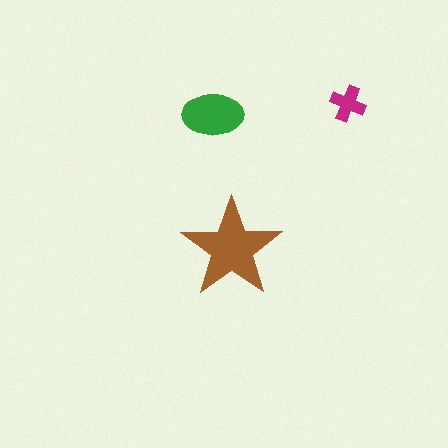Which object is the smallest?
The magenta cross.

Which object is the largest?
The brown star.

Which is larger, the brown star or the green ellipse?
The brown star.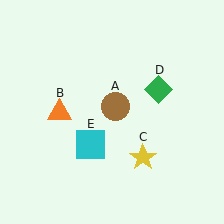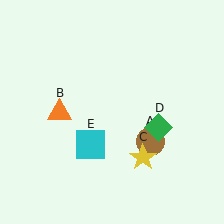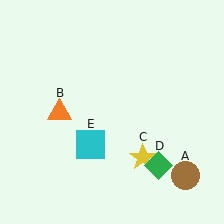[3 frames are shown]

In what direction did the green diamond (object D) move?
The green diamond (object D) moved down.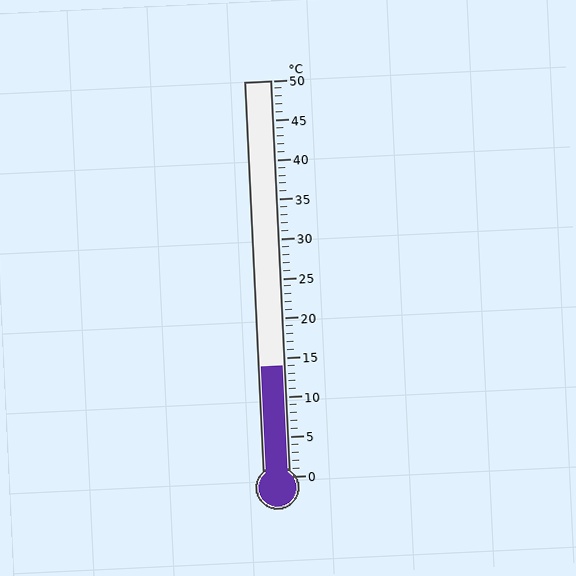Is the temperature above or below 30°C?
The temperature is below 30°C.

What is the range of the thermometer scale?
The thermometer scale ranges from 0°C to 50°C.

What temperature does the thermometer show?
The thermometer shows approximately 14°C.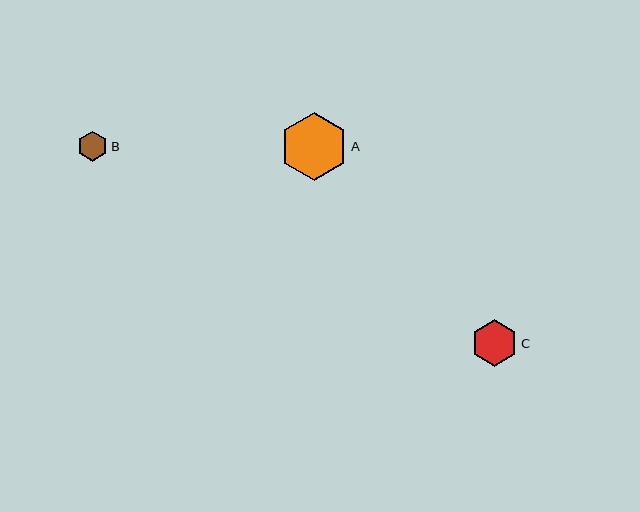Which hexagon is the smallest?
Hexagon B is the smallest with a size of approximately 30 pixels.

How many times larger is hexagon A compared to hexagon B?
Hexagon A is approximately 2.3 times the size of hexagon B.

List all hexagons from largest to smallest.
From largest to smallest: A, C, B.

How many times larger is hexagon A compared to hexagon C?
Hexagon A is approximately 1.4 times the size of hexagon C.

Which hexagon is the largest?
Hexagon A is the largest with a size of approximately 68 pixels.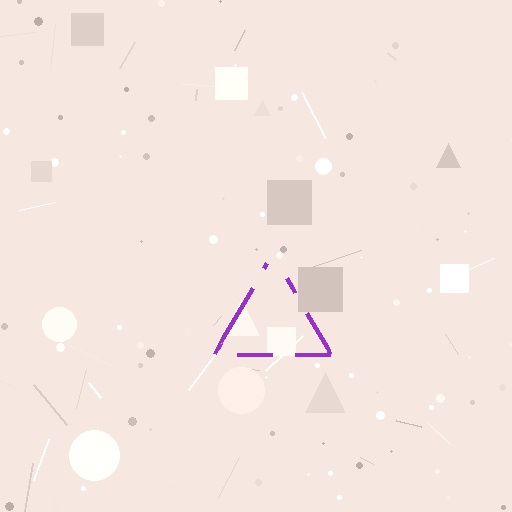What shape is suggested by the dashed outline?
The dashed outline suggests a triangle.